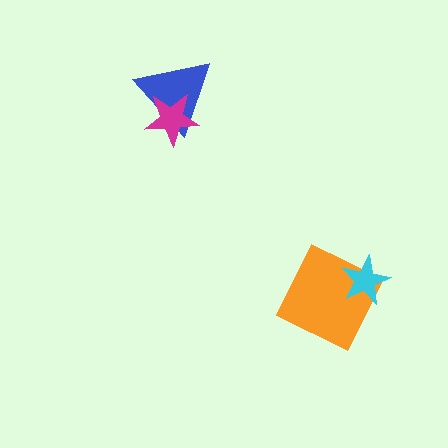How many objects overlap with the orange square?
1 object overlaps with the orange square.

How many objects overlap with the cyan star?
1 object overlaps with the cyan star.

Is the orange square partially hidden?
Yes, it is partially covered by another shape.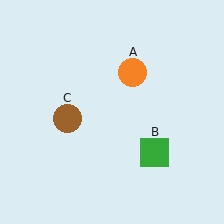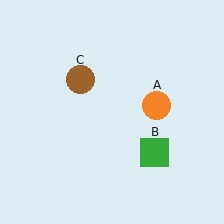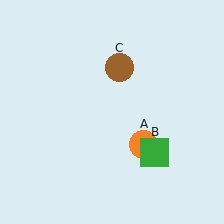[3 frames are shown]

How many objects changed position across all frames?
2 objects changed position: orange circle (object A), brown circle (object C).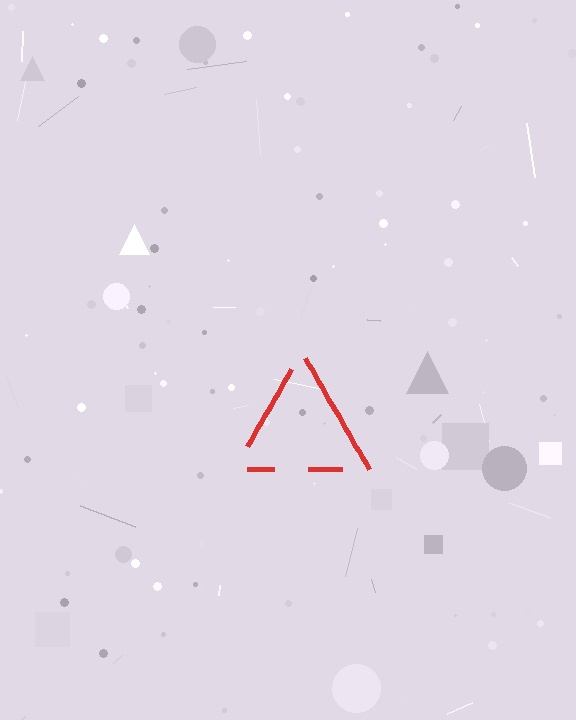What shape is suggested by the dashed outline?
The dashed outline suggests a triangle.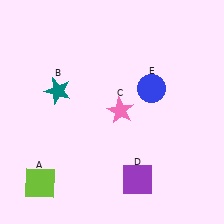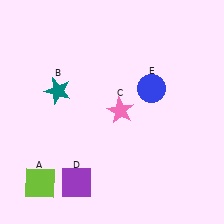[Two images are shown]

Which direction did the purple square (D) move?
The purple square (D) moved left.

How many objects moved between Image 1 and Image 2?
1 object moved between the two images.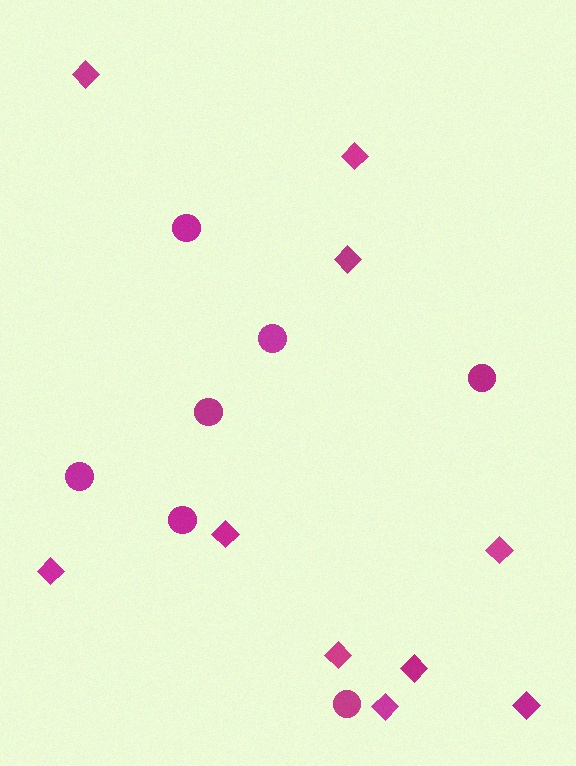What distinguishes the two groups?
There are 2 groups: one group of diamonds (10) and one group of circles (7).